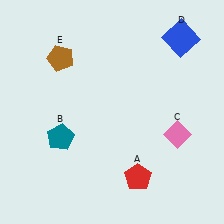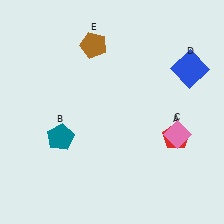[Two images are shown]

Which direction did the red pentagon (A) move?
The red pentagon (A) moved up.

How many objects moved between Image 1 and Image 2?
3 objects moved between the two images.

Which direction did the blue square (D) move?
The blue square (D) moved down.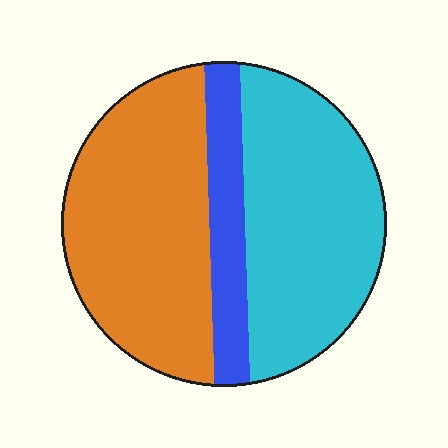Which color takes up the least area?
Blue, at roughly 15%.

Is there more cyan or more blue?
Cyan.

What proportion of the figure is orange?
Orange covers 44% of the figure.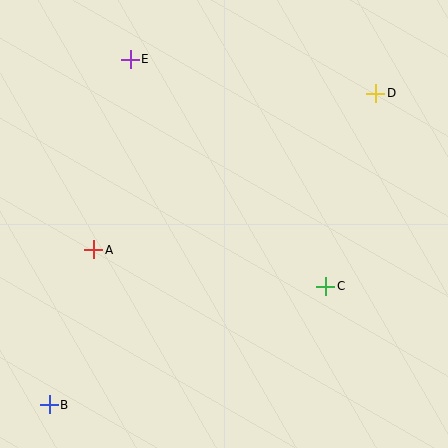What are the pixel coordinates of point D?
Point D is at (376, 93).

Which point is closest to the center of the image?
Point C at (326, 286) is closest to the center.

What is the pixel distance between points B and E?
The distance between B and E is 355 pixels.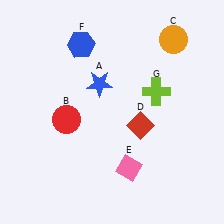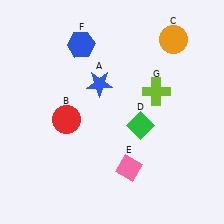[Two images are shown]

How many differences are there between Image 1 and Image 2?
There is 1 difference between the two images.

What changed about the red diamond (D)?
In Image 1, D is red. In Image 2, it changed to green.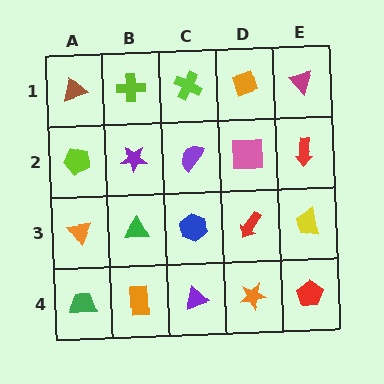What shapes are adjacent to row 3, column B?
A purple star (row 2, column B), an orange rectangle (row 4, column B), an orange triangle (row 3, column A), a blue hexagon (row 3, column C).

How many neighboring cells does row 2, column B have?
4.